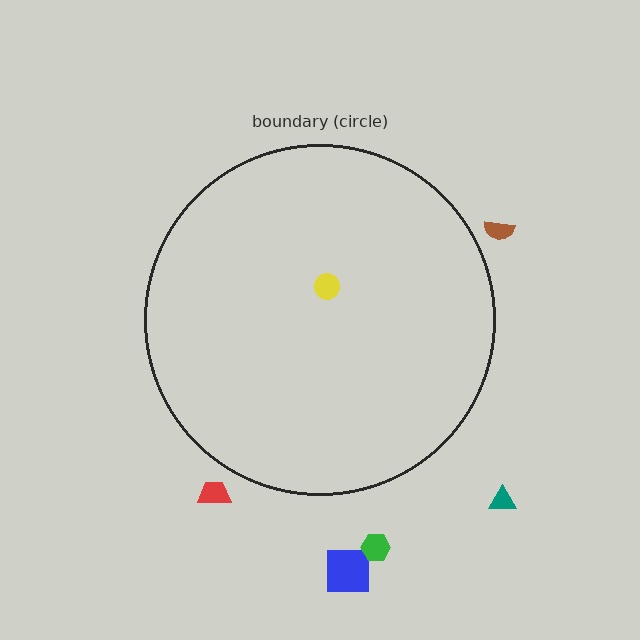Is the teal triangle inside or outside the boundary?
Outside.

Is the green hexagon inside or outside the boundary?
Outside.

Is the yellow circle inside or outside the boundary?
Inside.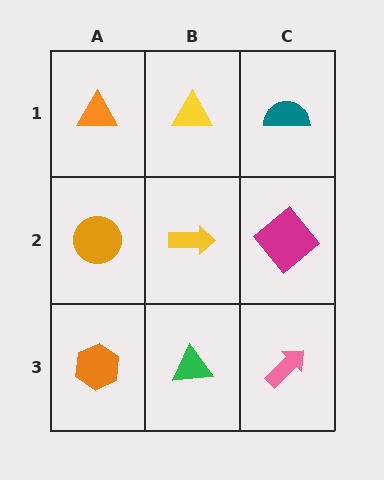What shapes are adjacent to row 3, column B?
A yellow arrow (row 2, column B), an orange hexagon (row 3, column A), a pink arrow (row 3, column C).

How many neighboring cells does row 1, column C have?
2.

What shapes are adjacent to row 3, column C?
A magenta diamond (row 2, column C), a green triangle (row 3, column B).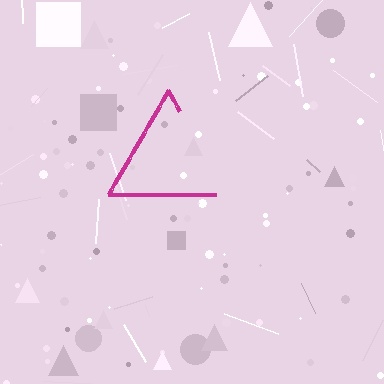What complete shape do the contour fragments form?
The contour fragments form a triangle.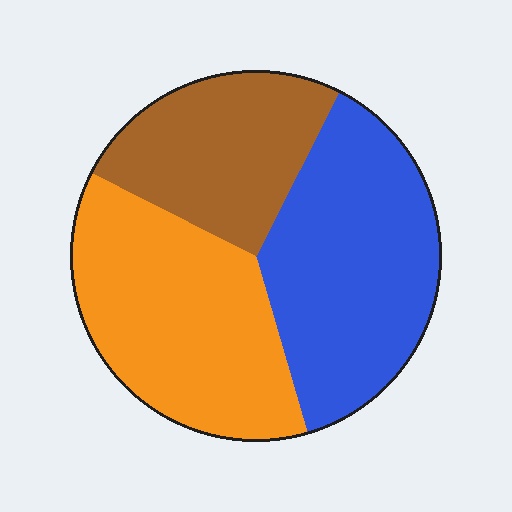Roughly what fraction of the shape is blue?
Blue covers roughly 40% of the shape.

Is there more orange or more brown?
Orange.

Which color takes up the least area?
Brown, at roughly 25%.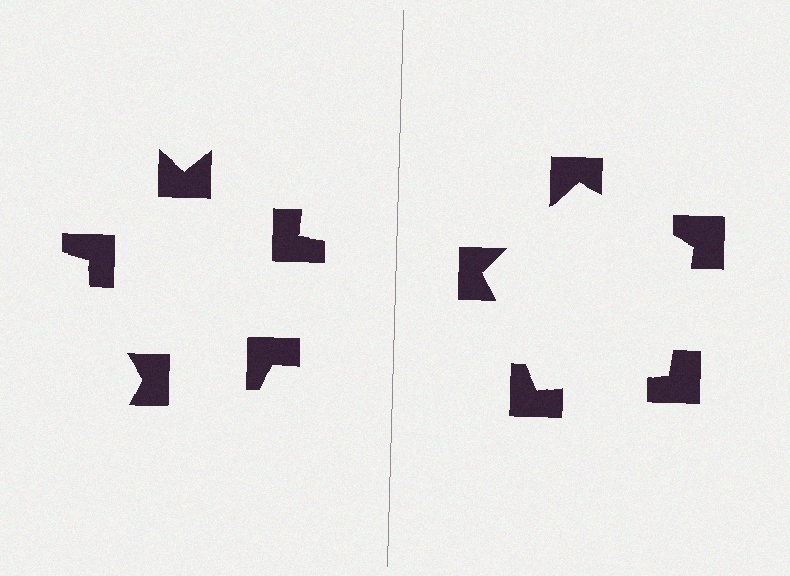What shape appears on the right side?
An illusory pentagon.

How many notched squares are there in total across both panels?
10 — 5 on each side.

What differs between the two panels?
The notched squares are positioned identically on both sides; only the wedge orientations differ. On the right they align to a pentagon; on the left they are misaligned.